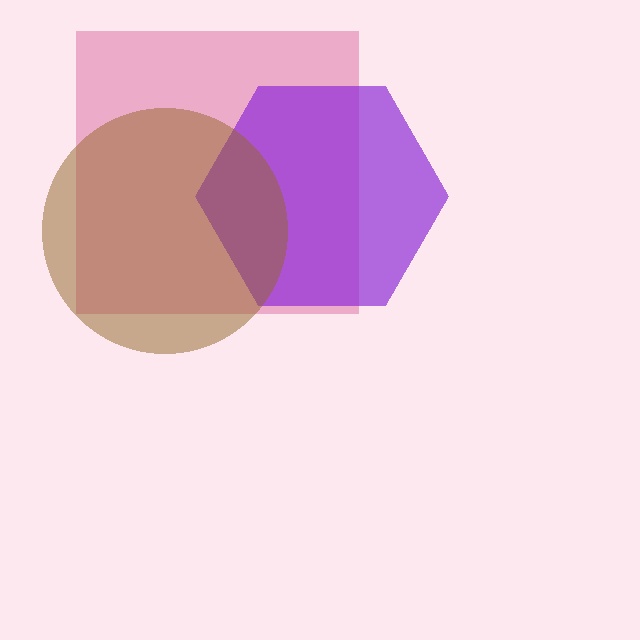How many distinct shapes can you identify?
There are 3 distinct shapes: a pink square, a purple hexagon, a brown circle.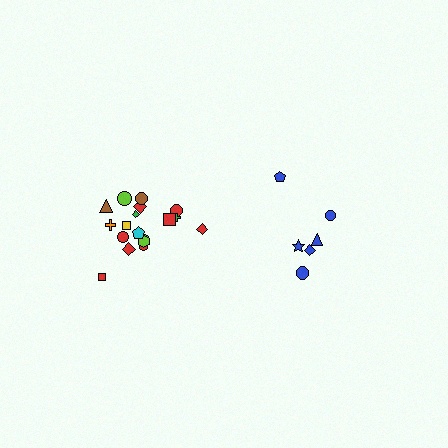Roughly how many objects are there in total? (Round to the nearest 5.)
Roughly 25 objects in total.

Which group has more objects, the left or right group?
The left group.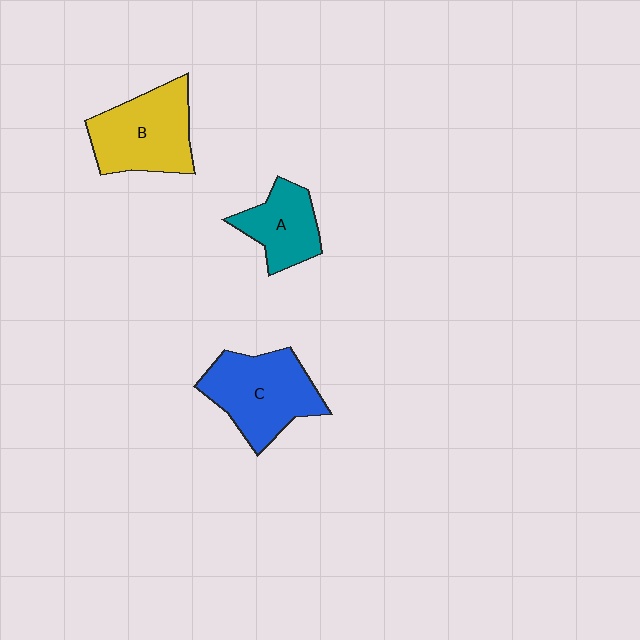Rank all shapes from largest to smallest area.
From largest to smallest: C (blue), B (yellow), A (teal).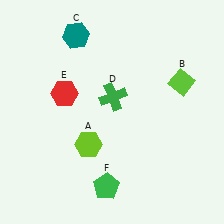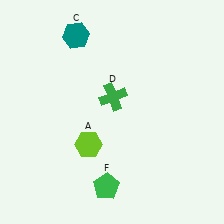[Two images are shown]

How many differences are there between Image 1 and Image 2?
There are 2 differences between the two images.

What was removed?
The lime diamond (B), the red hexagon (E) were removed in Image 2.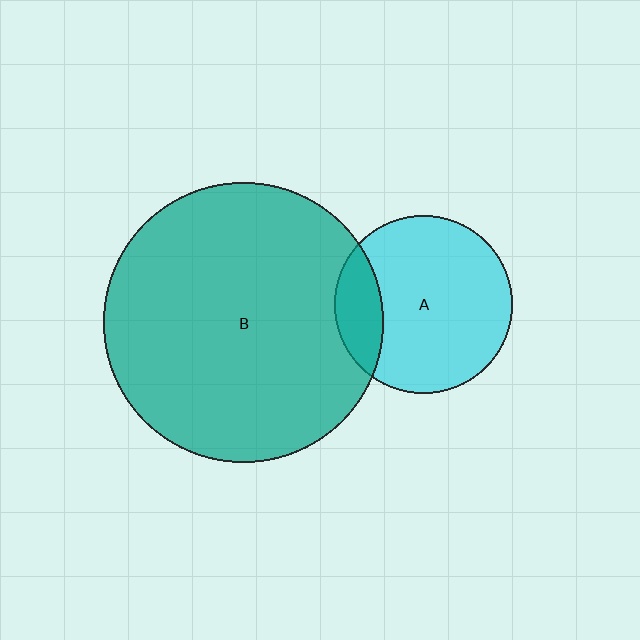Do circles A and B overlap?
Yes.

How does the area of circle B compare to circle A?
Approximately 2.5 times.